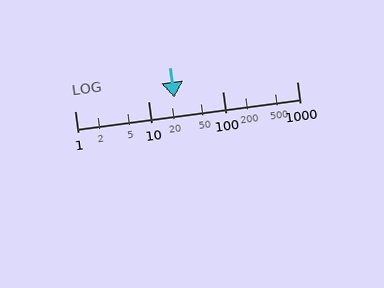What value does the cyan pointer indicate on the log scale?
The pointer indicates approximately 22.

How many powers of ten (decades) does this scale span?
The scale spans 3 decades, from 1 to 1000.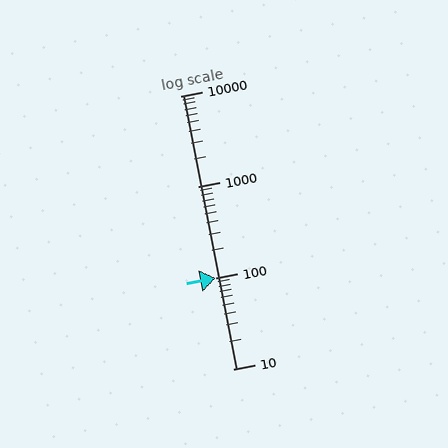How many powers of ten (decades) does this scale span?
The scale spans 3 decades, from 10 to 10000.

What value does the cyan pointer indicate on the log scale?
The pointer indicates approximately 100.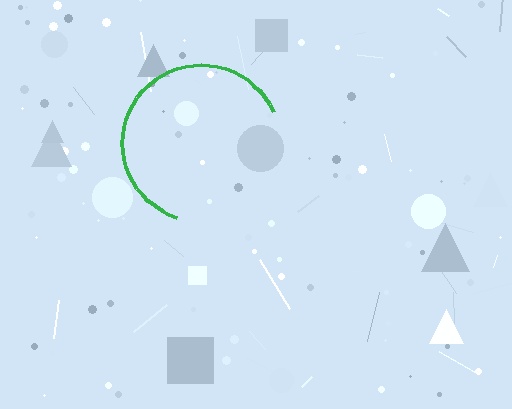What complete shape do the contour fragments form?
The contour fragments form a circle.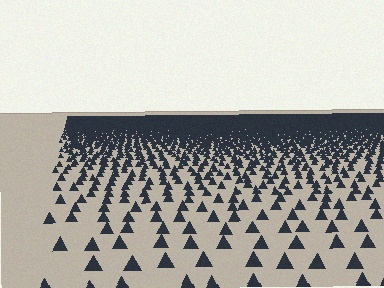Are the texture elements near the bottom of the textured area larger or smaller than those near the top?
Larger. Near the bottom, elements are closer to the viewer and appear at a bigger on-screen size.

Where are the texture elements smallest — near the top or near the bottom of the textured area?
Near the top.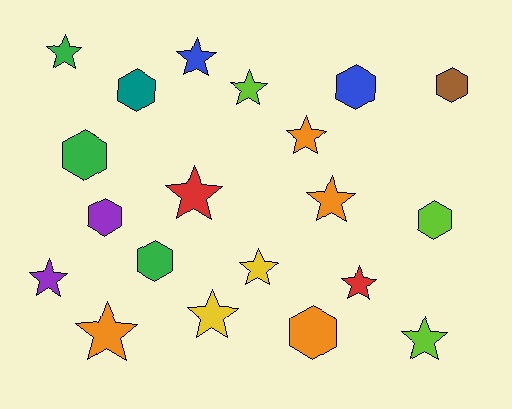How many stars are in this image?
There are 12 stars.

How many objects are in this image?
There are 20 objects.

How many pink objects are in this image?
There are no pink objects.